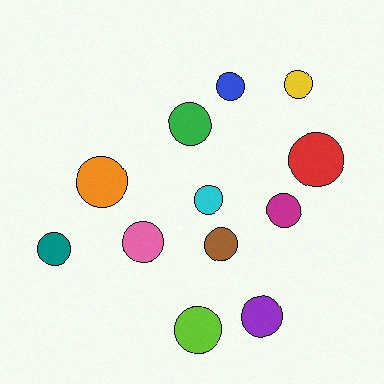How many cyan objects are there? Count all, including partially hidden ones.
There is 1 cyan object.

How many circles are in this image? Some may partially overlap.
There are 12 circles.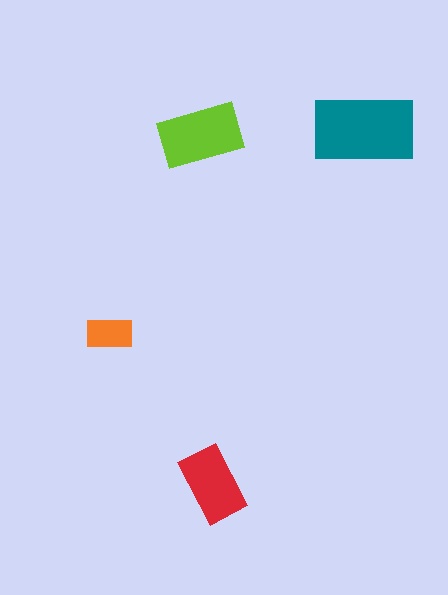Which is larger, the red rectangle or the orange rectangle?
The red one.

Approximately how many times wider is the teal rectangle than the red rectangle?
About 1.5 times wider.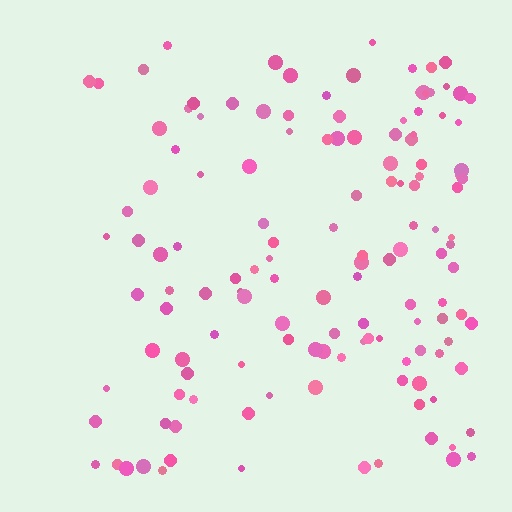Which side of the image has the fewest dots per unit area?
The left.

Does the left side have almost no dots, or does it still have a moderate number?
Still a moderate number, just noticeably fewer than the right.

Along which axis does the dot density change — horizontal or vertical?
Horizontal.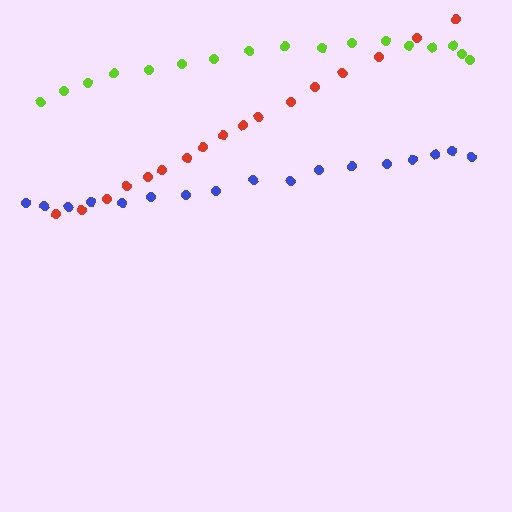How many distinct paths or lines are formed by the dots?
There are 3 distinct paths.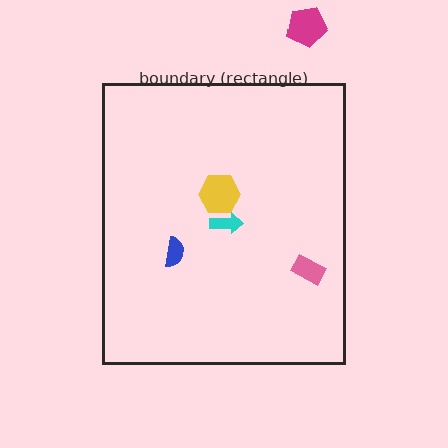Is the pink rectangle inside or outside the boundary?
Inside.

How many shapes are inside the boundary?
4 inside, 1 outside.